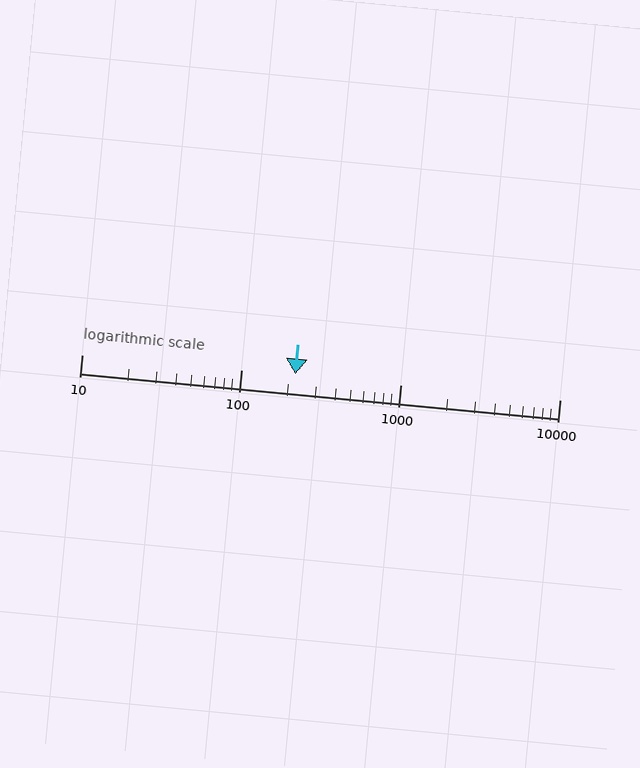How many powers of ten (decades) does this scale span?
The scale spans 3 decades, from 10 to 10000.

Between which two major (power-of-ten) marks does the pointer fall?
The pointer is between 100 and 1000.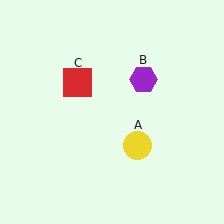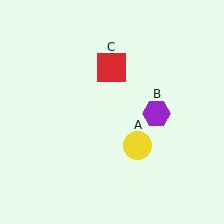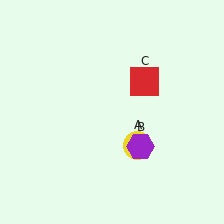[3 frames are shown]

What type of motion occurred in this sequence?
The purple hexagon (object B), red square (object C) rotated clockwise around the center of the scene.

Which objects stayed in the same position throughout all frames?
Yellow circle (object A) remained stationary.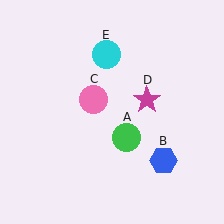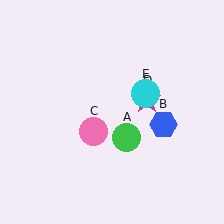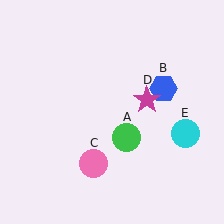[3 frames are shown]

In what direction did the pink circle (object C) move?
The pink circle (object C) moved down.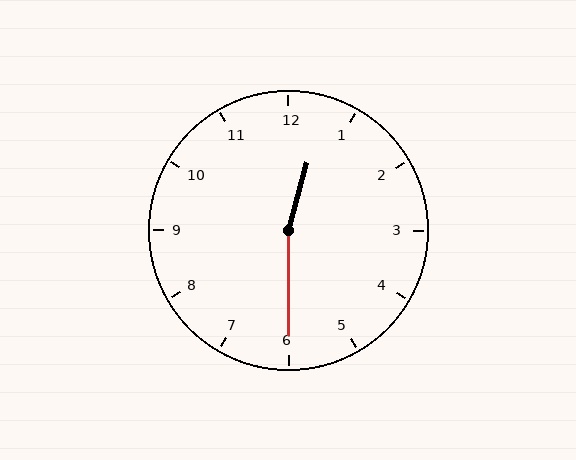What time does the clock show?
12:30.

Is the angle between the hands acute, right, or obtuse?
It is obtuse.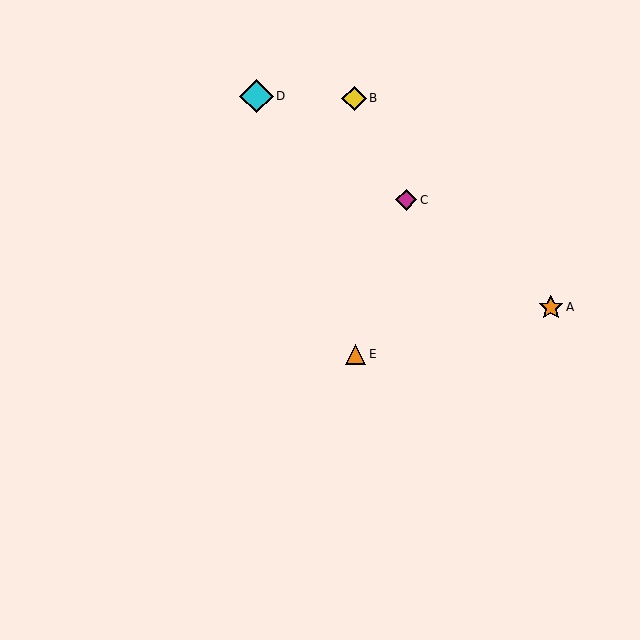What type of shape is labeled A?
Shape A is an orange star.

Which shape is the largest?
The cyan diamond (labeled D) is the largest.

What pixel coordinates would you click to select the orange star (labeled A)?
Click at (551, 308) to select the orange star A.